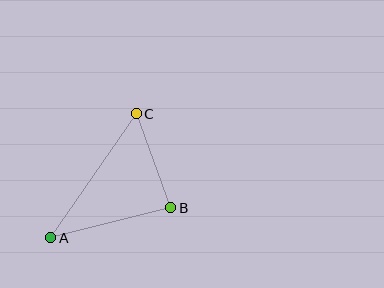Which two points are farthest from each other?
Points A and C are farthest from each other.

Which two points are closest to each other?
Points B and C are closest to each other.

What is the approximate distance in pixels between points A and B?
The distance between A and B is approximately 124 pixels.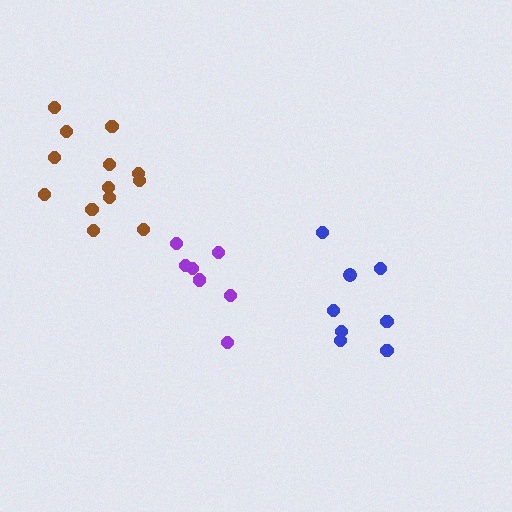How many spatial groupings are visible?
There are 3 spatial groupings.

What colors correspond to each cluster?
The clusters are colored: purple, blue, brown.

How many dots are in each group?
Group 1: 7 dots, Group 2: 8 dots, Group 3: 13 dots (28 total).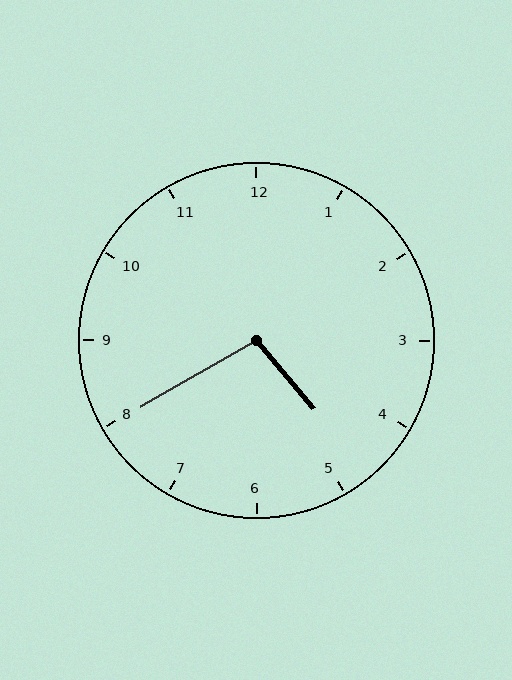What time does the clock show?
4:40.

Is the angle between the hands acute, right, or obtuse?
It is obtuse.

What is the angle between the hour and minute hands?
Approximately 100 degrees.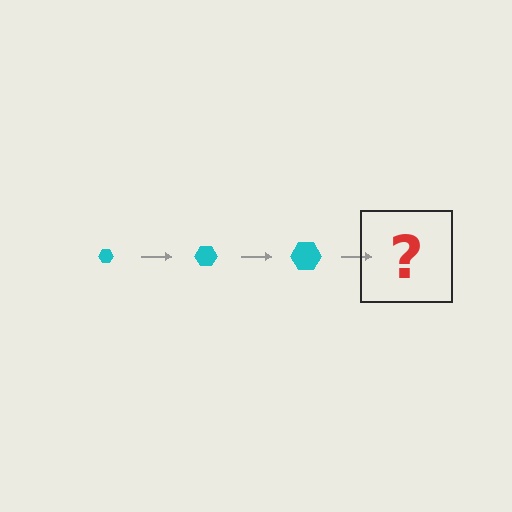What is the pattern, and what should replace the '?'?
The pattern is that the hexagon gets progressively larger each step. The '?' should be a cyan hexagon, larger than the previous one.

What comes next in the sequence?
The next element should be a cyan hexagon, larger than the previous one.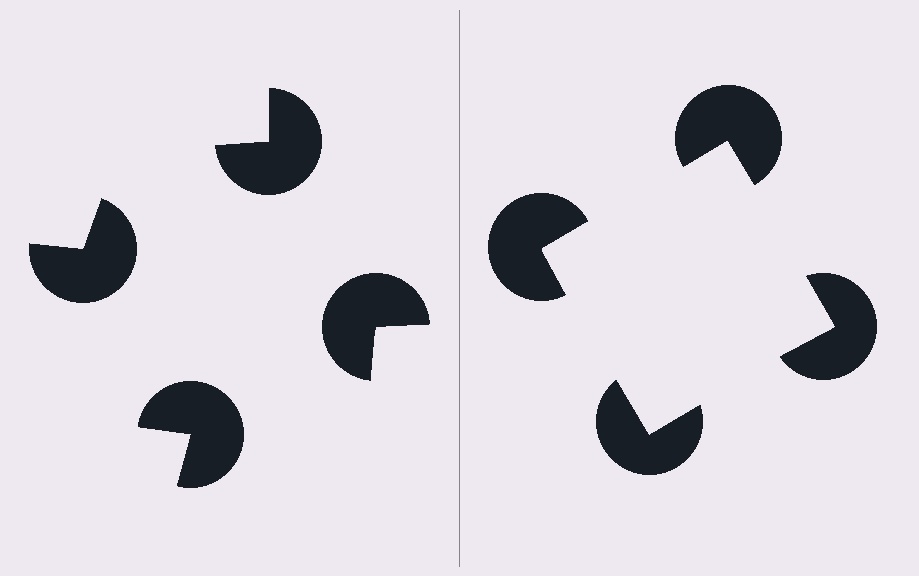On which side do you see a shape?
An illusory square appears on the right side. On the left side the wedge cuts are rotated, so no coherent shape forms.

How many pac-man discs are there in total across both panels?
8 — 4 on each side.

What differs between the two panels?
The pac-man discs are positioned identically on both sides; only the wedge orientations differ. On the right they align to a square; on the left they are misaligned.